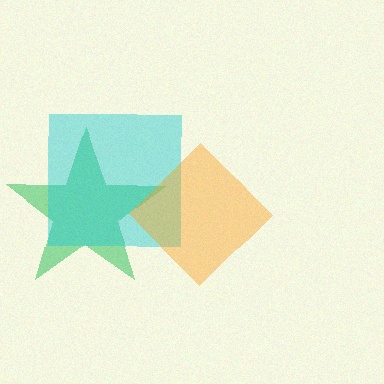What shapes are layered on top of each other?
The layered shapes are: a green star, a cyan square, an orange diamond.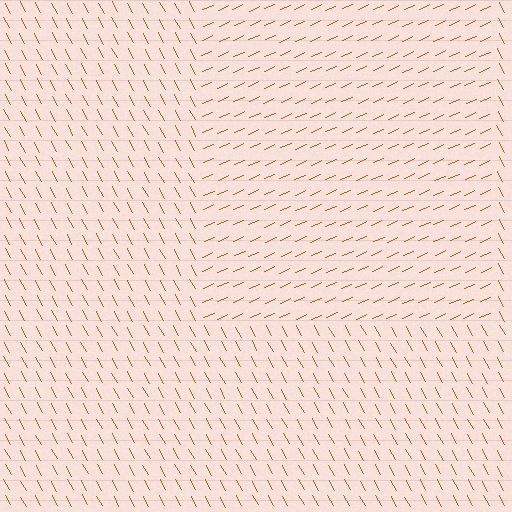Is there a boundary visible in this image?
Yes, there is a texture boundary formed by a change in line orientation.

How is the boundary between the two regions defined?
The boundary is defined purely by a change in line orientation (approximately 85 degrees difference). All lines are the same color and thickness.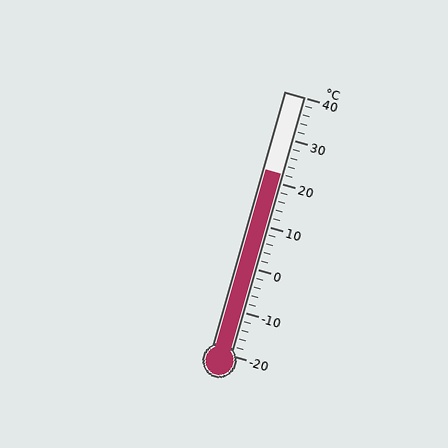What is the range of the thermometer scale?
The thermometer scale ranges from -20°C to 40°C.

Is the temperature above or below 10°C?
The temperature is above 10°C.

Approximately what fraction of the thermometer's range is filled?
The thermometer is filled to approximately 70% of its range.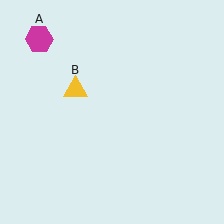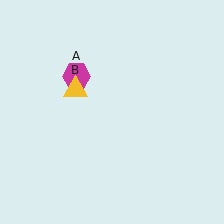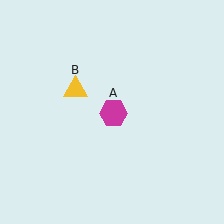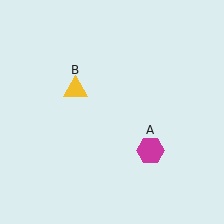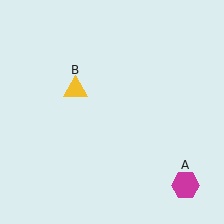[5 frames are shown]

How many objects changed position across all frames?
1 object changed position: magenta hexagon (object A).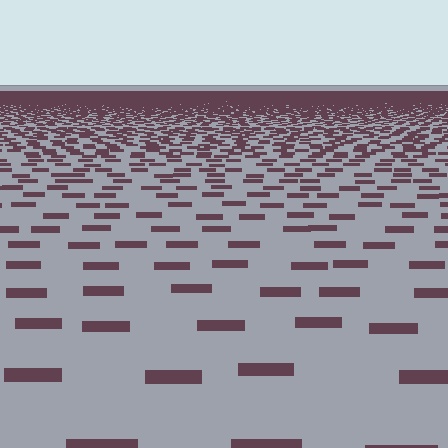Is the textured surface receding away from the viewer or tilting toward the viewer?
The surface is receding away from the viewer. Texture elements get smaller and denser toward the top.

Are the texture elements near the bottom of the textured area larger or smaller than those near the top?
Larger. Near the bottom, elements are closer to the viewer and appear at a bigger on-screen size.